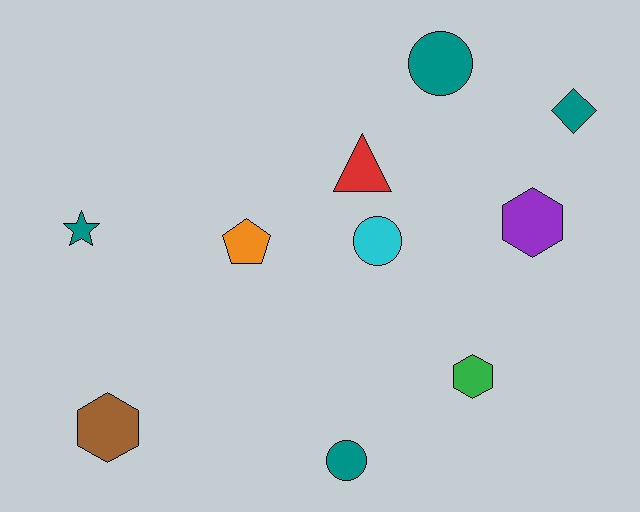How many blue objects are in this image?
There are no blue objects.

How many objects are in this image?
There are 10 objects.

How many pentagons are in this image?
There is 1 pentagon.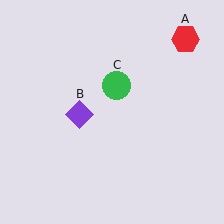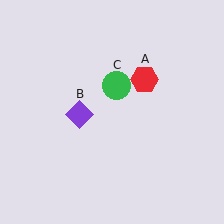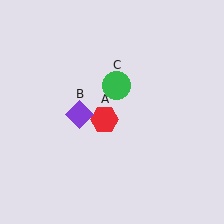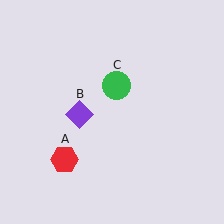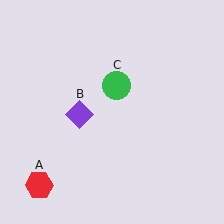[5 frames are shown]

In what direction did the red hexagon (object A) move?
The red hexagon (object A) moved down and to the left.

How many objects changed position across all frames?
1 object changed position: red hexagon (object A).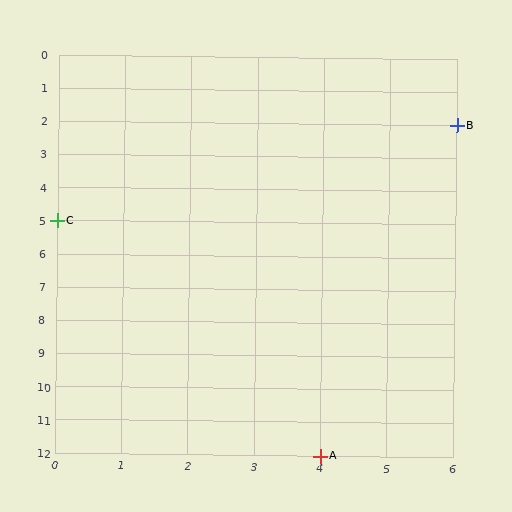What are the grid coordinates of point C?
Point C is at grid coordinates (0, 5).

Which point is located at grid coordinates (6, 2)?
Point B is at (6, 2).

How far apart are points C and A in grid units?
Points C and A are 4 columns and 7 rows apart (about 8.1 grid units diagonally).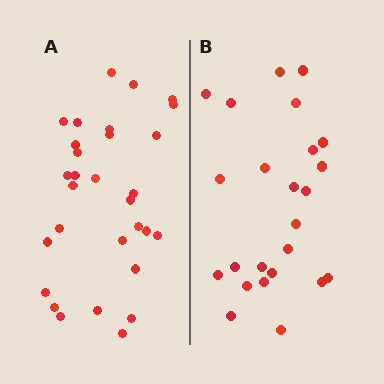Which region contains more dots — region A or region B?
Region A (the left region) has more dots.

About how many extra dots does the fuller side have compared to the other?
Region A has about 6 more dots than region B.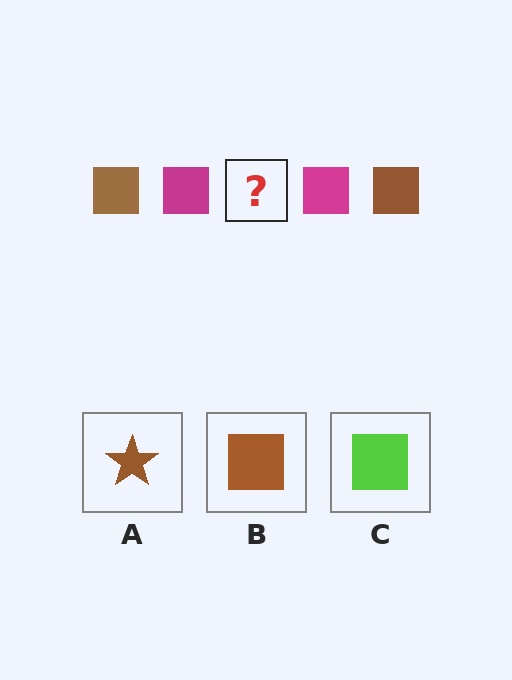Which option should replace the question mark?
Option B.